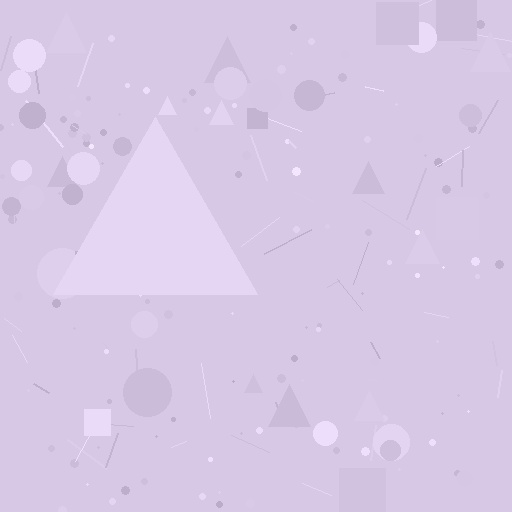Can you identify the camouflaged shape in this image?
The camouflaged shape is a triangle.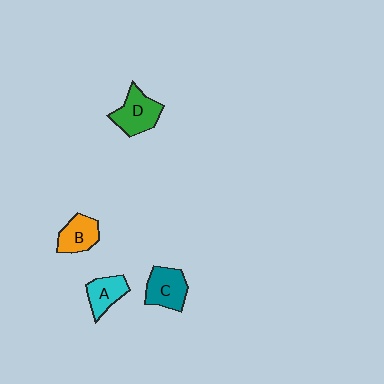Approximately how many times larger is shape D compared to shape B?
Approximately 1.2 times.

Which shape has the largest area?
Shape D (green).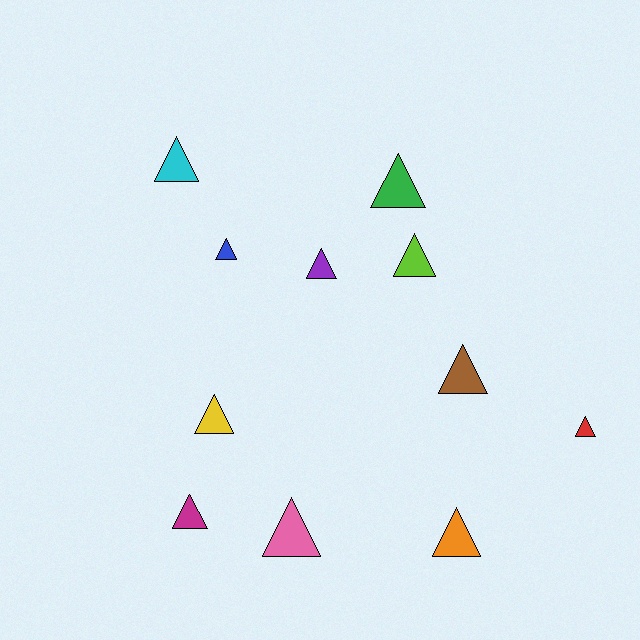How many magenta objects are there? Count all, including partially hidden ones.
There is 1 magenta object.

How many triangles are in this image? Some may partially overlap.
There are 11 triangles.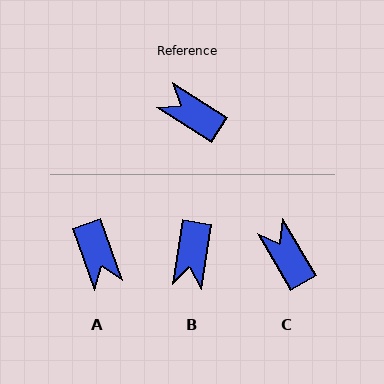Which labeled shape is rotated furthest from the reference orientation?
A, about 142 degrees away.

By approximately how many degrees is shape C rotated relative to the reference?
Approximately 27 degrees clockwise.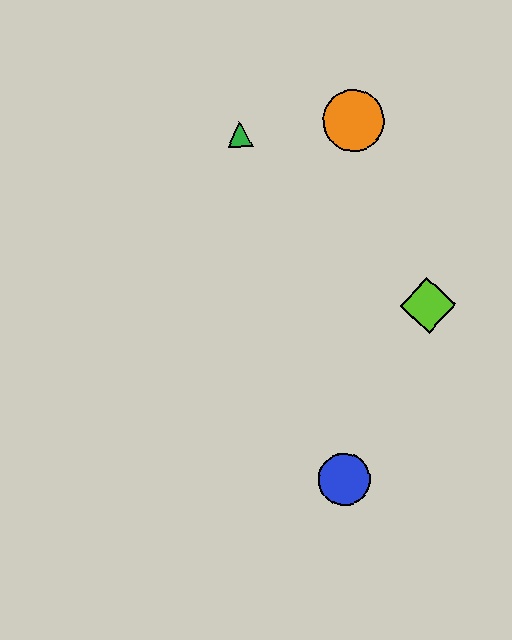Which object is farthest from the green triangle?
The blue circle is farthest from the green triangle.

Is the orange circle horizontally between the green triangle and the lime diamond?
Yes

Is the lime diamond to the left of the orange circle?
No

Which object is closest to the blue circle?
The lime diamond is closest to the blue circle.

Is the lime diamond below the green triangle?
Yes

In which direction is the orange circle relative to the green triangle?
The orange circle is to the right of the green triangle.